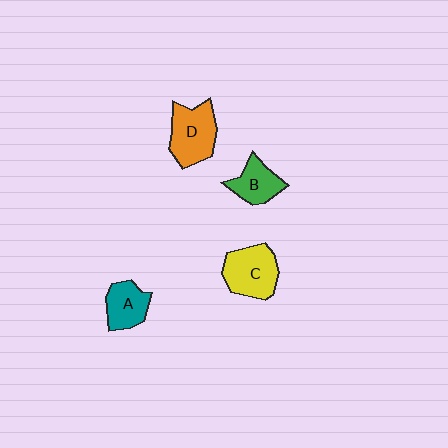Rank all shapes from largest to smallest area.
From largest to smallest: D (orange), C (yellow), A (teal), B (green).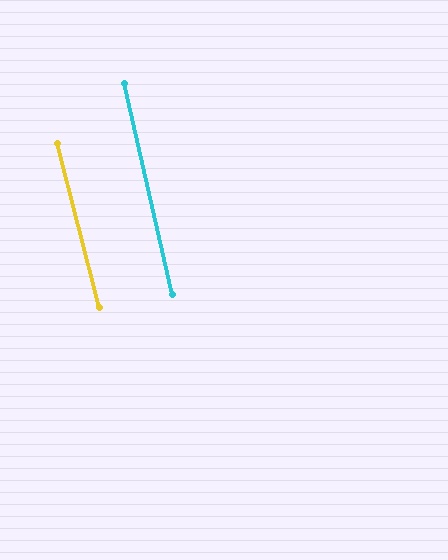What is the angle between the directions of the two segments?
Approximately 2 degrees.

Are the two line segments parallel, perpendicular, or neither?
Parallel — their directions differ by only 1.5°.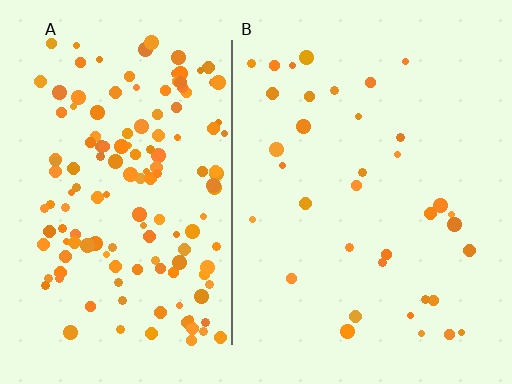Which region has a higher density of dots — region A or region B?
A (the left).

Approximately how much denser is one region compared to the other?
Approximately 4.2× — region A over region B.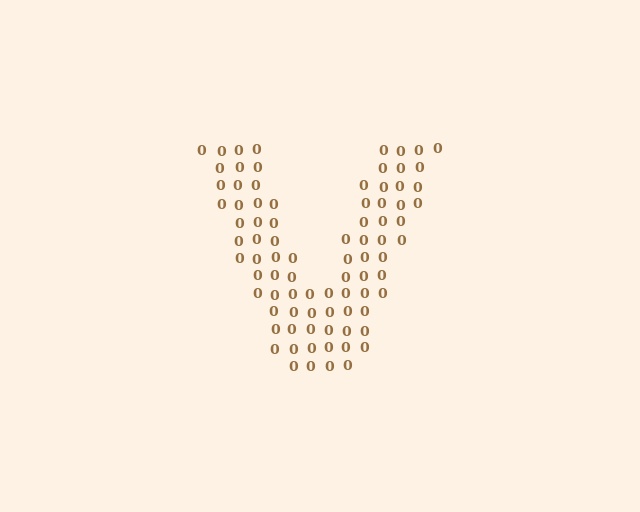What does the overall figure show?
The overall figure shows the letter V.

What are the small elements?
The small elements are digit 0's.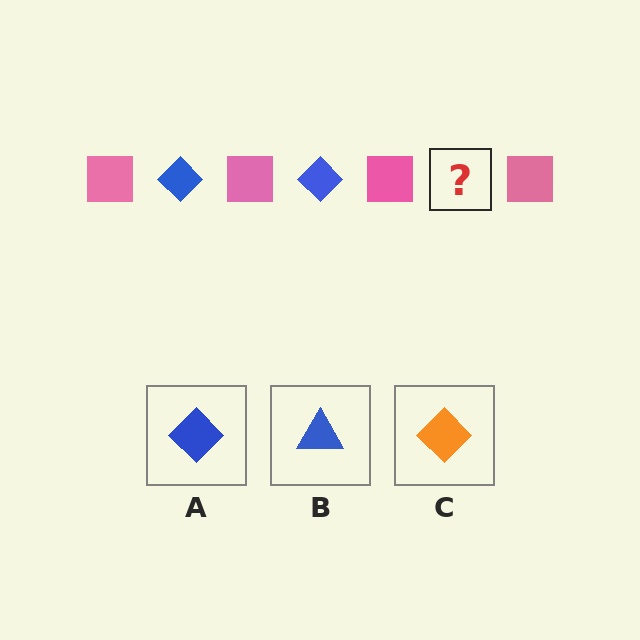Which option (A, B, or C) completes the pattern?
A.